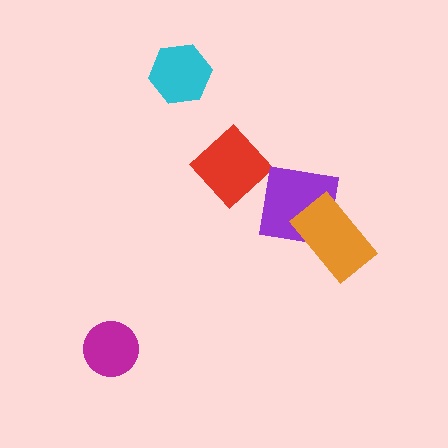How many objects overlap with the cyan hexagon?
0 objects overlap with the cyan hexagon.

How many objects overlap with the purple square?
1 object overlaps with the purple square.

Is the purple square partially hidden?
Yes, it is partially covered by another shape.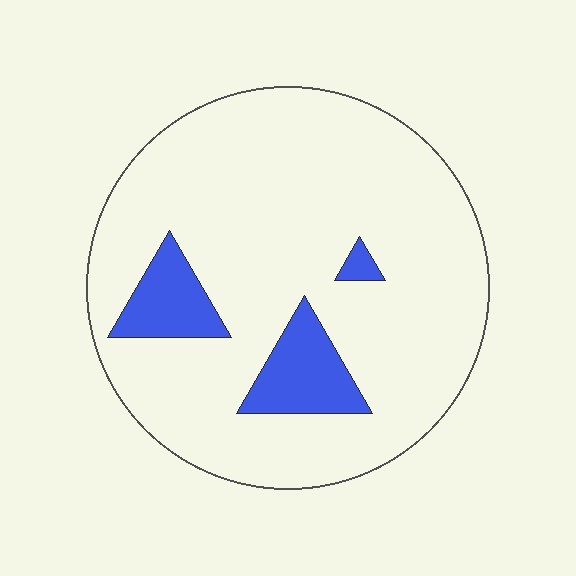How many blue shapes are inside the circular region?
3.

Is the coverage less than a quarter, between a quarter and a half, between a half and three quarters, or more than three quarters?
Less than a quarter.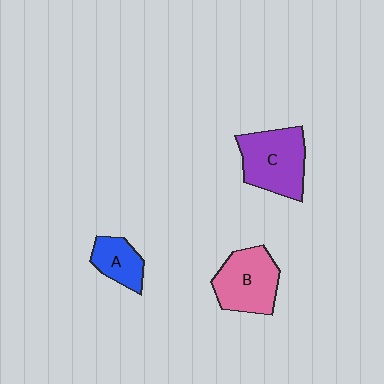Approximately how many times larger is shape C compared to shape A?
Approximately 1.9 times.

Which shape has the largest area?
Shape C (purple).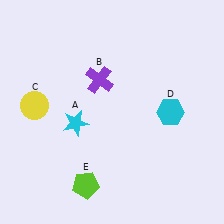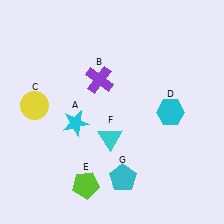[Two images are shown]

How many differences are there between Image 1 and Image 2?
There are 2 differences between the two images.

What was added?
A cyan triangle (F), a cyan pentagon (G) were added in Image 2.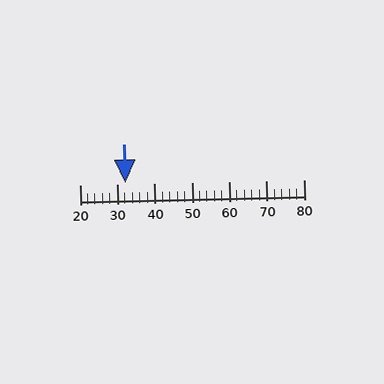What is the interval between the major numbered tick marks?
The major tick marks are spaced 10 units apart.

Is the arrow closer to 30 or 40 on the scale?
The arrow is closer to 30.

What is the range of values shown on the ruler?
The ruler shows values from 20 to 80.